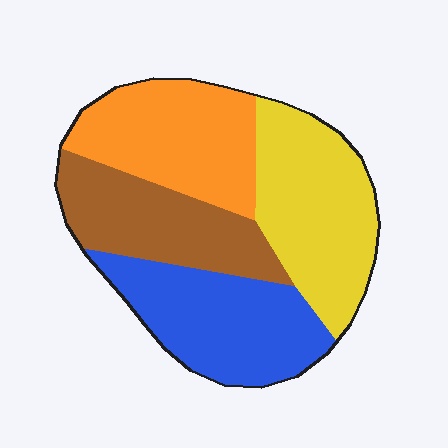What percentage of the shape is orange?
Orange covers 25% of the shape.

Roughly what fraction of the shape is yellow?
Yellow takes up between a quarter and a half of the shape.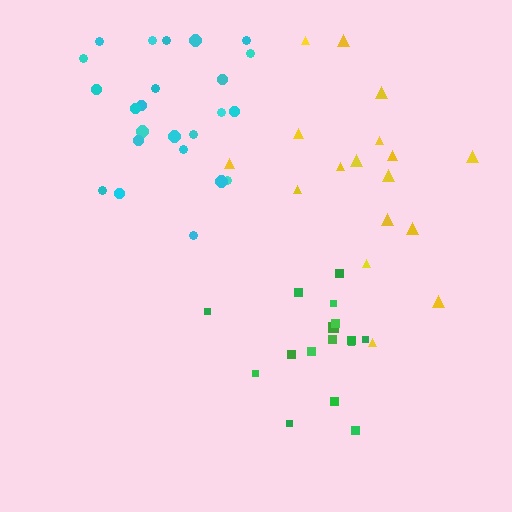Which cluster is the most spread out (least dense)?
Yellow.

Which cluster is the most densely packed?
Cyan.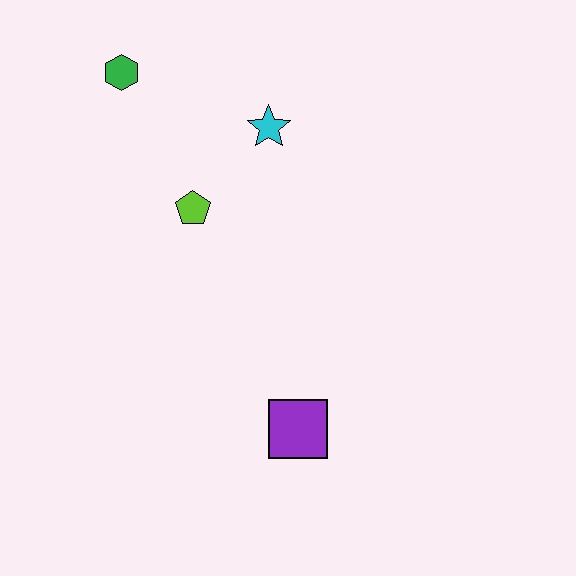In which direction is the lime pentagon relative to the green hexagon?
The lime pentagon is below the green hexagon.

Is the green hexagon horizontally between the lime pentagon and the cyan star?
No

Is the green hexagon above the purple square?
Yes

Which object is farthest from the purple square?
The green hexagon is farthest from the purple square.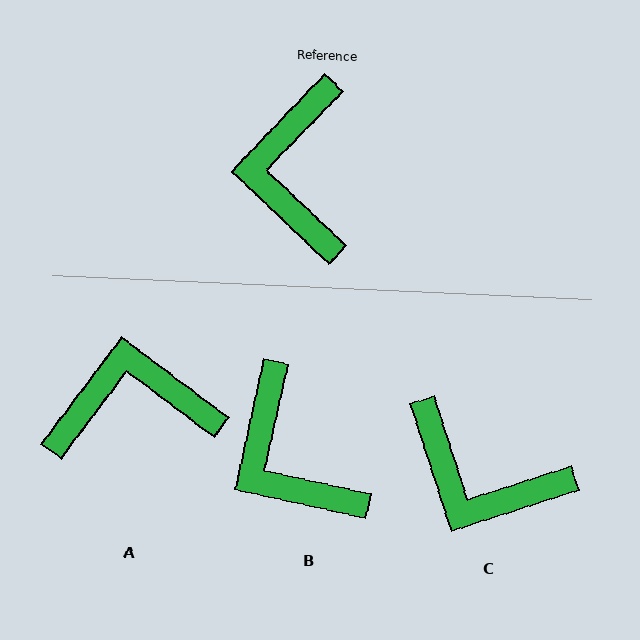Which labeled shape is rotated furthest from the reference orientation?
A, about 83 degrees away.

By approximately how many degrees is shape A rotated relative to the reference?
Approximately 83 degrees clockwise.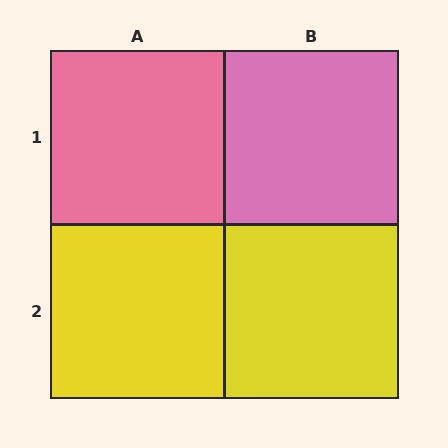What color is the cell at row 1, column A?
Pink.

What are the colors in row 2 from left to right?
Yellow, yellow.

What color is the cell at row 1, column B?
Pink.